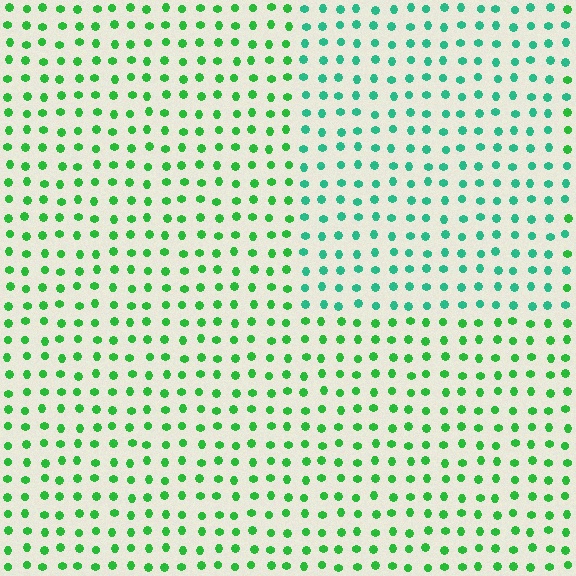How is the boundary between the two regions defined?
The boundary is defined purely by a slight shift in hue (about 33 degrees). Spacing, size, and orientation are identical on both sides.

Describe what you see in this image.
The image is filled with small green elements in a uniform arrangement. A rectangle-shaped region is visible where the elements are tinted to a slightly different hue, forming a subtle color boundary.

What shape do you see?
I see a rectangle.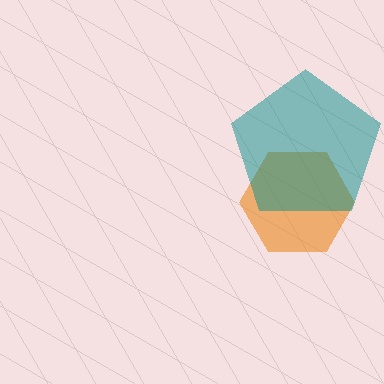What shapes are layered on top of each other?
The layered shapes are: an orange hexagon, a teal pentagon.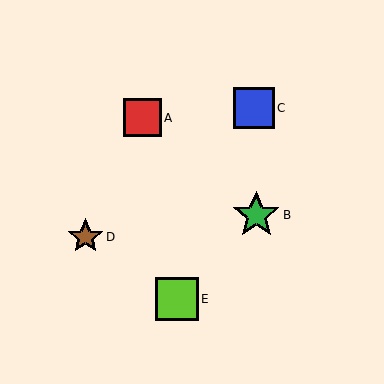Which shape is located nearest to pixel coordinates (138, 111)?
The red square (labeled A) at (142, 118) is nearest to that location.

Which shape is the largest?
The green star (labeled B) is the largest.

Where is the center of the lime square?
The center of the lime square is at (177, 299).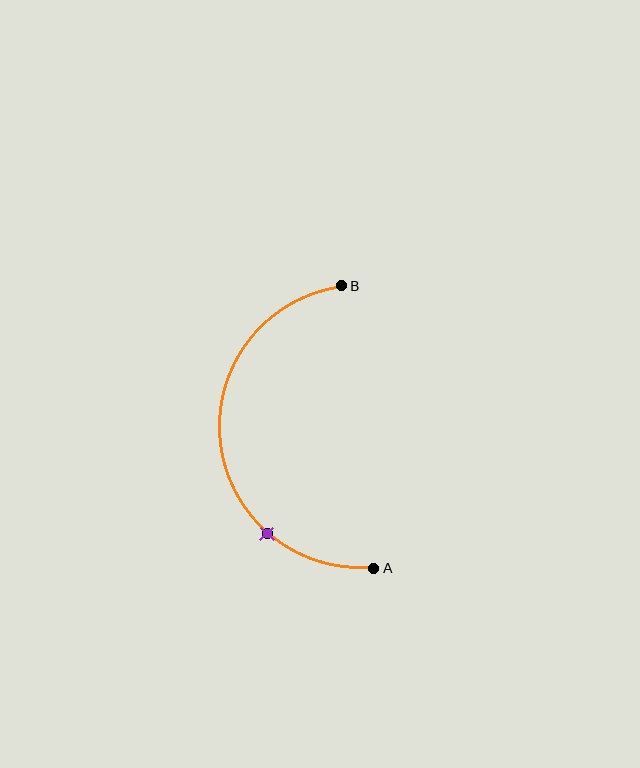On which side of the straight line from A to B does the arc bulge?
The arc bulges to the left of the straight line connecting A and B.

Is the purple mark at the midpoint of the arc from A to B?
No. The purple mark lies on the arc but is closer to endpoint A. The arc midpoint would be at the point on the curve equidistant along the arc from both A and B.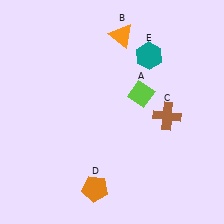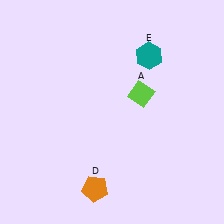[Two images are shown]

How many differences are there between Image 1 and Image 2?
There are 2 differences between the two images.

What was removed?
The brown cross (C), the orange triangle (B) were removed in Image 2.